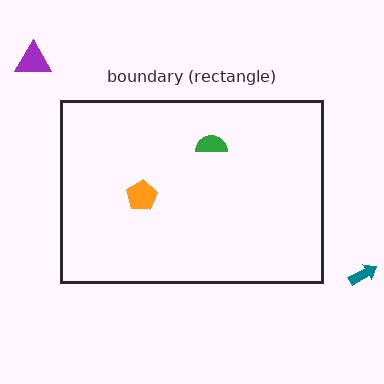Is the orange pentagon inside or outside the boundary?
Inside.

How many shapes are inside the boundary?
2 inside, 2 outside.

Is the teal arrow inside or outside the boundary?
Outside.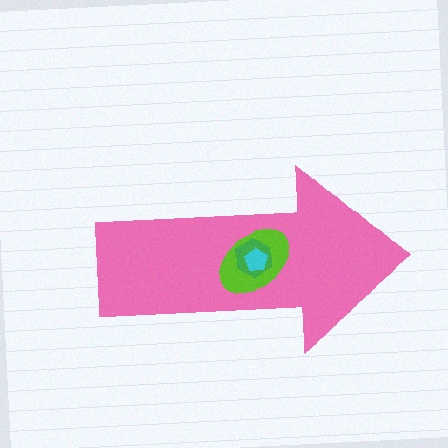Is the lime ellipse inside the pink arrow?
Yes.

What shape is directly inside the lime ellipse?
The green hexagon.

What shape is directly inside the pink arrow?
The lime ellipse.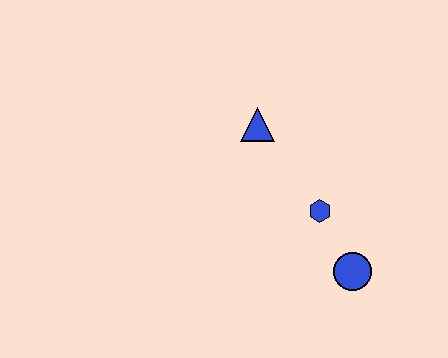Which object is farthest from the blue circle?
The blue triangle is farthest from the blue circle.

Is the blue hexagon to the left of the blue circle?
Yes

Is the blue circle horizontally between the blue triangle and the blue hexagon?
No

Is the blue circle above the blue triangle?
No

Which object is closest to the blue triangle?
The blue hexagon is closest to the blue triangle.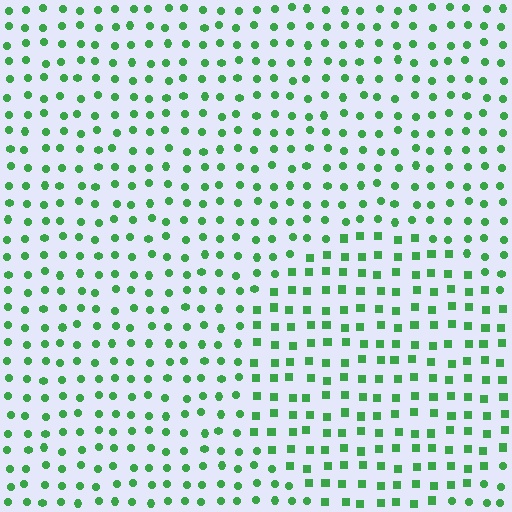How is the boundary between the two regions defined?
The boundary is defined by a change in element shape: squares inside vs. circles outside. All elements share the same color and spacing.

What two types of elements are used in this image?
The image uses squares inside the circle region and circles outside it.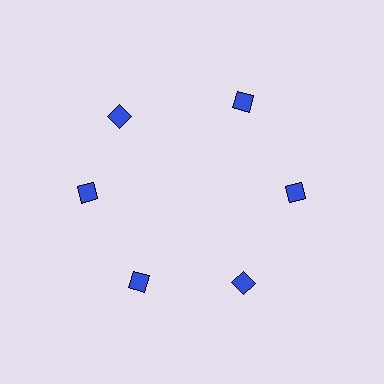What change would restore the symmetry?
The symmetry would be restored by rotating it back into even spacing with its neighbors so that all 6 diamonds sit at equal angles and equal distance from the center.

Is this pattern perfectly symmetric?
No. The 6 blue diamonds are arranged in a ring, but one element near the 11 o'clock position is rotated out of alignment along the ring, breaking the 6-fold rotational symmetry.